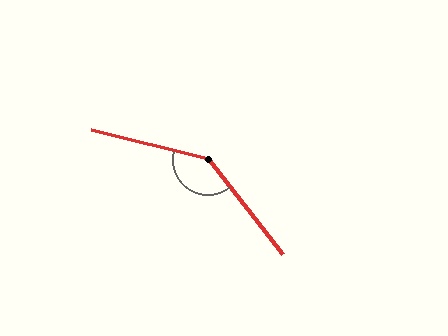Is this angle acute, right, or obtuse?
It is obtuse.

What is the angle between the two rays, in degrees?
Approximately 142 degrees.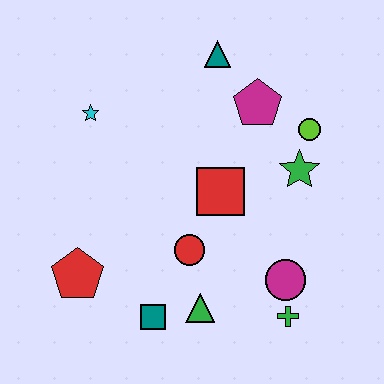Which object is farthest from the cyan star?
The green cross is farthest from the cyan star.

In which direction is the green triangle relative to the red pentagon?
The green triangle is to the right of the red pentagon.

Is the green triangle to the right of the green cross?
No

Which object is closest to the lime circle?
The green star is closest to the lime circle.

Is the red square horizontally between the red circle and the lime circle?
Yes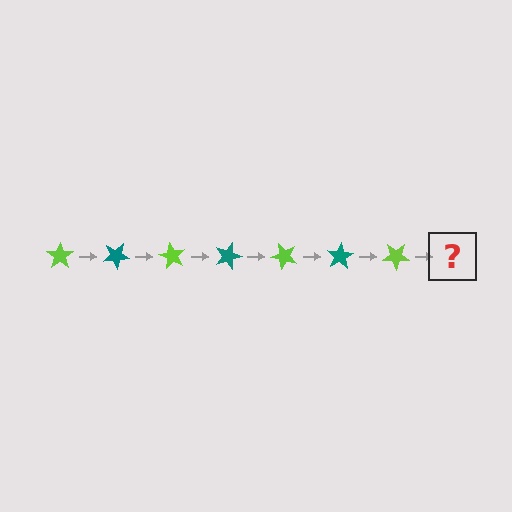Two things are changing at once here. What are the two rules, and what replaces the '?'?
The two rules are that it rotates 30 degrees each step and the color cycles through lime and teal. The '?' should be a teal star, rotated 210 degrees from the start.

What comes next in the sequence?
The next element should be a teal star, rotated 210 degrees from the start.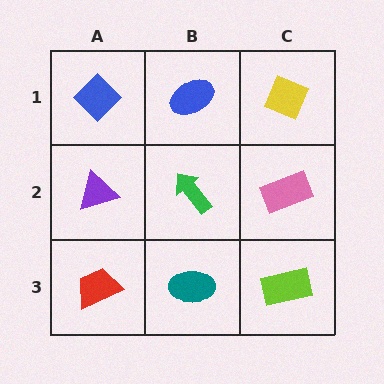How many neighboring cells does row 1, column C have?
2.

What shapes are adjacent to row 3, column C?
A pink rectangle (row 2, column C), a teal ellipse (row 3, column B).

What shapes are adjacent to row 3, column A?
A purple triangle (row 2, column A), a teal ellipse (row 3, column B).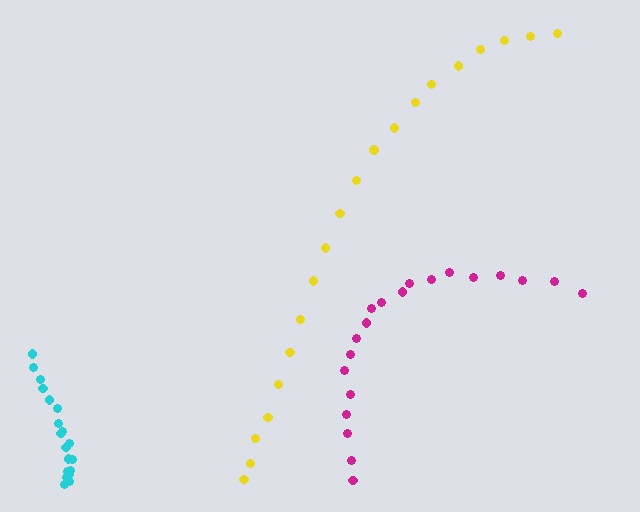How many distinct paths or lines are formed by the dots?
There are 3 distinct paths.